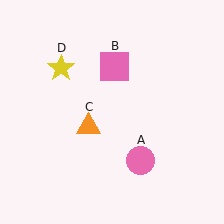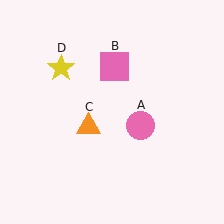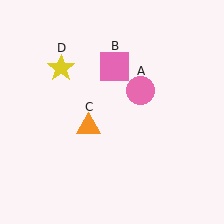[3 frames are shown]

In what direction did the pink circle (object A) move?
The pink circle (object A) moved up.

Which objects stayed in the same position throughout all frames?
Pink square (object B) and orange triangle (object C) and yellow star (object D) remained stationary.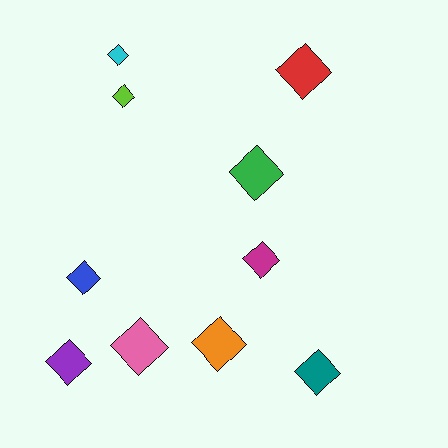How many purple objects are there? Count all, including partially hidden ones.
There is 1 purple object.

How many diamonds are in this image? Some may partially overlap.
There are 10 diamonds.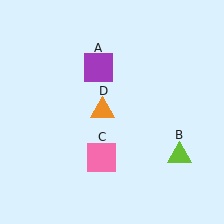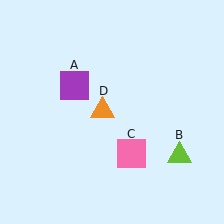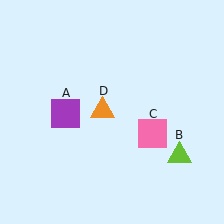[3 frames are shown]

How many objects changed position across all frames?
2 objects changed position: purple square (object A), pink square (object C).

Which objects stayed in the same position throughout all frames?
Lime triangle (object B) and orange triangle (object D) remained stationary.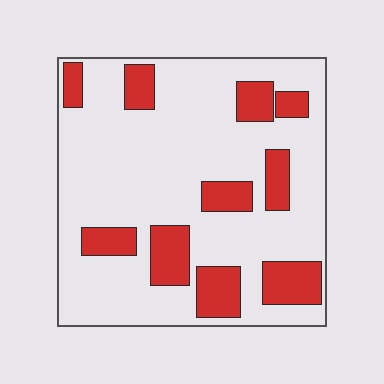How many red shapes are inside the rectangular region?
10.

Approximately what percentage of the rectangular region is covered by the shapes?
Approximately 25%.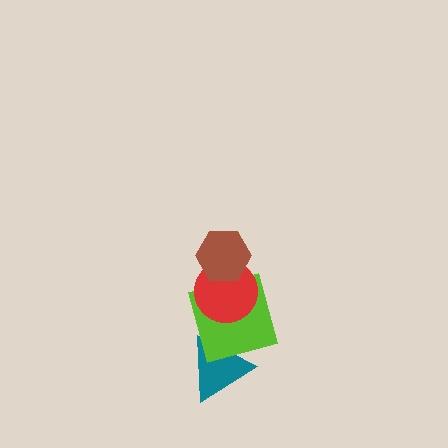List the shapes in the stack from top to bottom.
From top to bottom: the brown hexagon, the red circle, the lime square, the teal triangle.